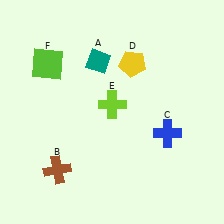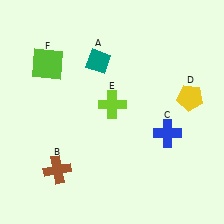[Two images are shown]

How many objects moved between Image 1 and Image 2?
1 object moved between the two images.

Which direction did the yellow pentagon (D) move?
The yellow pentagon (D) moved right.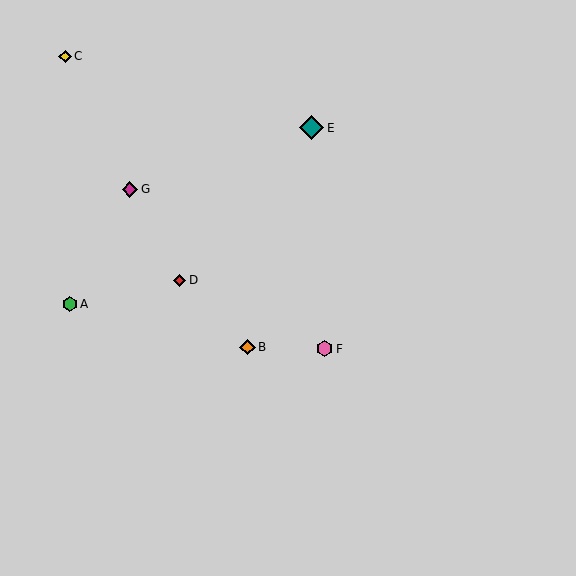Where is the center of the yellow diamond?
The center of the yellow diamond is at (65, 56).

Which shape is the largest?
The teal diamond (labeled E) is the largest.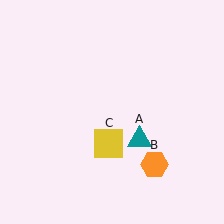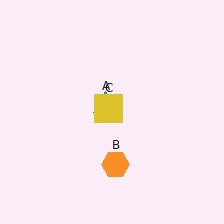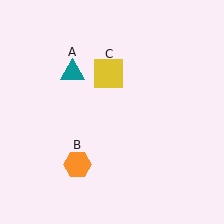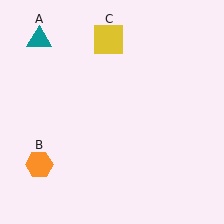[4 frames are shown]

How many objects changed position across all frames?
3 objects changed position: teal triangle (object A), orange hexagon (object B), yellow square (object C).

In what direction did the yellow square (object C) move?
The yellow square (object C) moved up.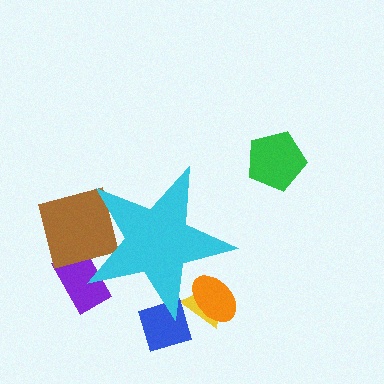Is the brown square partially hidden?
Yes, the brown square is partially hidden behind the cyan star.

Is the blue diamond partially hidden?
Yes, the blue diamond is partially hidden behind the cyan star.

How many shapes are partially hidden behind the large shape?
5 shapes are partially hidden.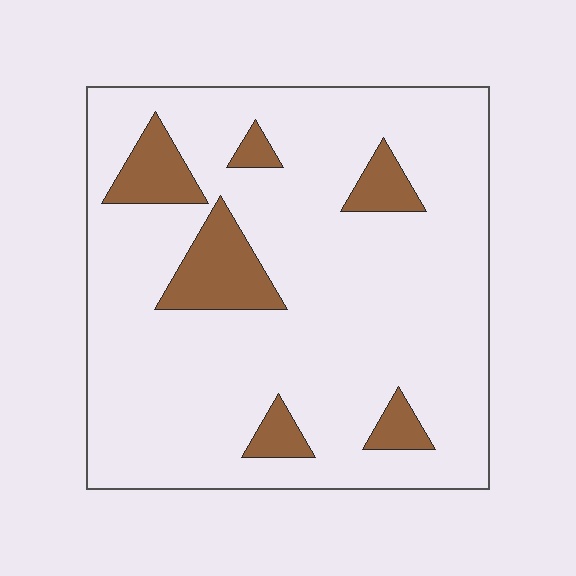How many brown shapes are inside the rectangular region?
6.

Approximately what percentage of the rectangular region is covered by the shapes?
Approximately 15%.